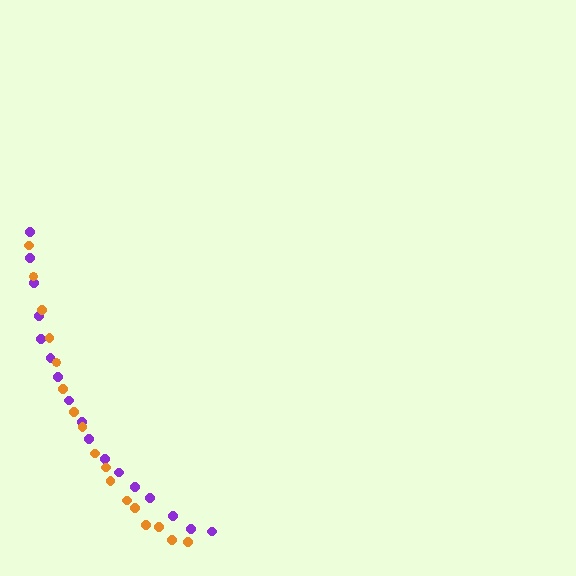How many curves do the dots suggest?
There are 2 distinct paths.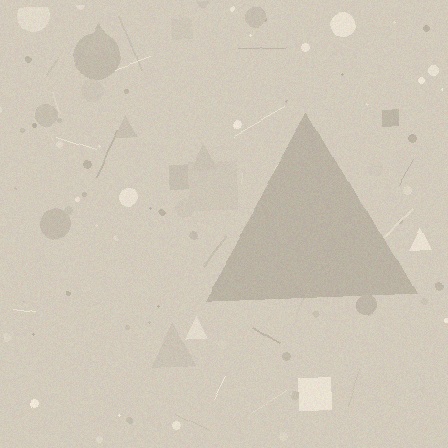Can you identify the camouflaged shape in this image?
The camouflaged shape is a triangle.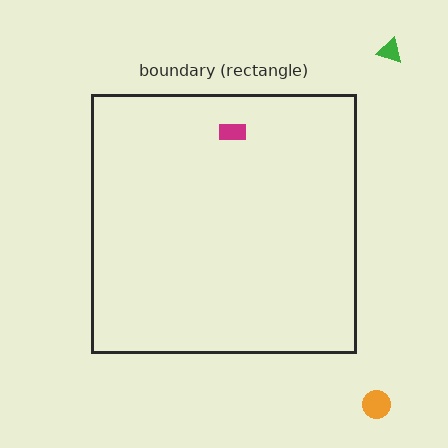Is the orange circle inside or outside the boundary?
Outside.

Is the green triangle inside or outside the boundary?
Outside.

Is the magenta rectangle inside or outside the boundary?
Inside.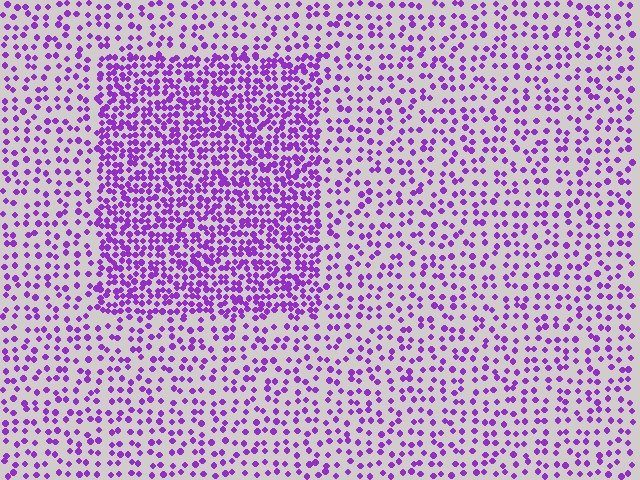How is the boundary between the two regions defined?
The boundary is defined by a change in element density (approximately 2.2x ratio). All elements are the same color, size, and shape.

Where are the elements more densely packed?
The elements are more densely packed inside the rectangle boundary.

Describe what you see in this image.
The image contains small purple elements arranged at two different densities. A rectangle-shaped region is visible where the elements are more densely packed than the surrounding area.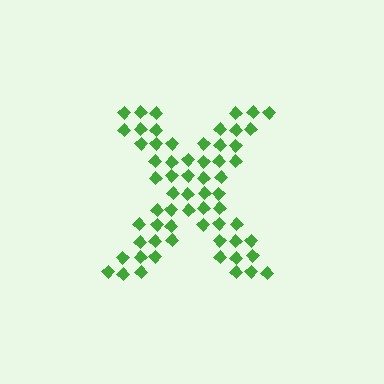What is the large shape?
The large shape is the letter X.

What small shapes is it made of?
It is made of small diamonds.